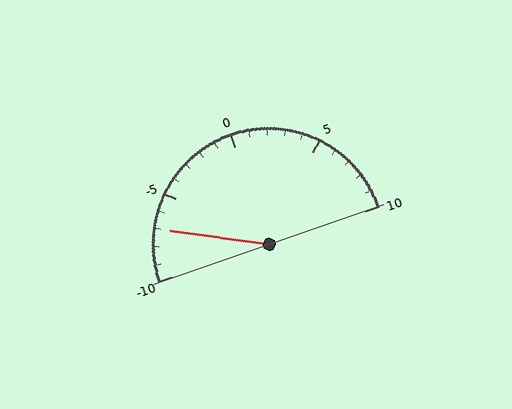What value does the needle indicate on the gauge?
The needle indicates approximately -7.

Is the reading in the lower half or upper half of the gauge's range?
The reading is in the lower half of the range (-10 to 10).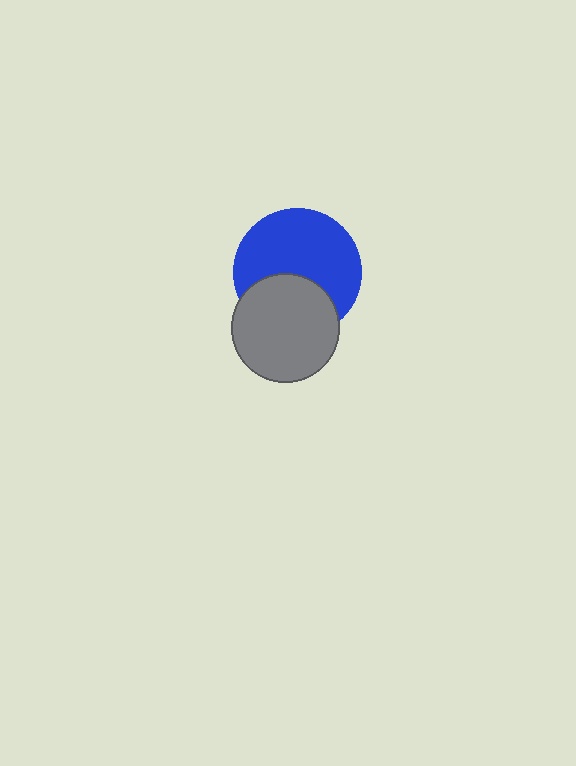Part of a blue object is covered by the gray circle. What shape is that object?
It is a circle.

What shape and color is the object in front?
The object in front is a gray circle.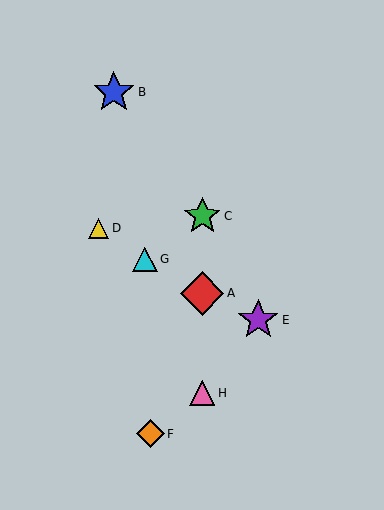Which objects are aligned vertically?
Objects A, C, H are aligned vertically.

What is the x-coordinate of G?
Object G is at x≈145.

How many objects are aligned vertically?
3 objects (A, C, H) are aligned vertically.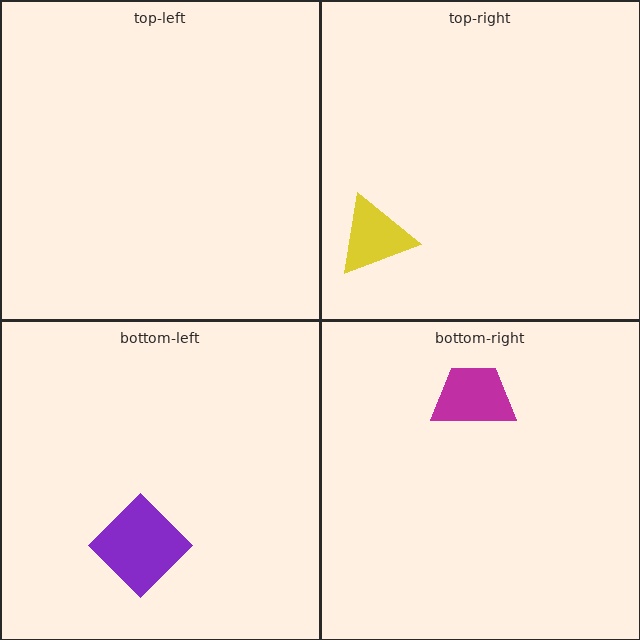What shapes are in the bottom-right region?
The magenta trapezoid.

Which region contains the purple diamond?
The bottom-left region.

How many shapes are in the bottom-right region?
1.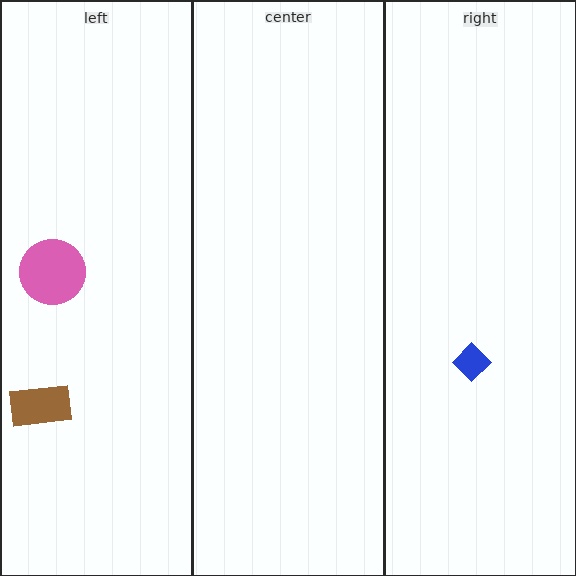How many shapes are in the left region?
2.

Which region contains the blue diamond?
The right region.